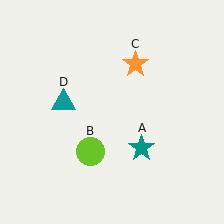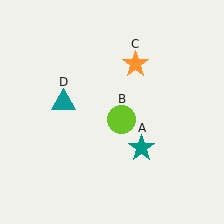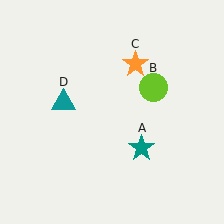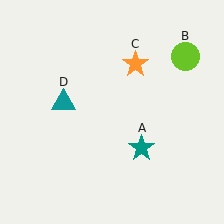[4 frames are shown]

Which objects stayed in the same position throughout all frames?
Teal star (object A) and orange star (object C) and teal triangle (object D) remained stationary.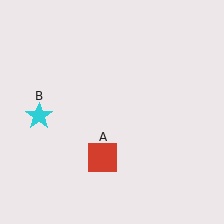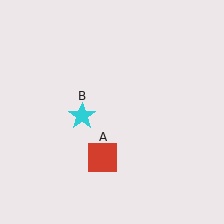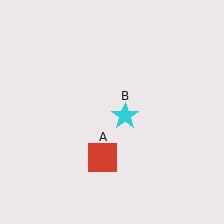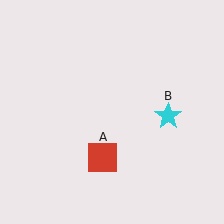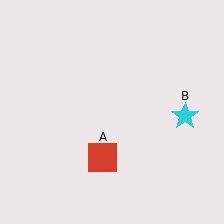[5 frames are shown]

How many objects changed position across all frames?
1 object changed position: cyan star (object B).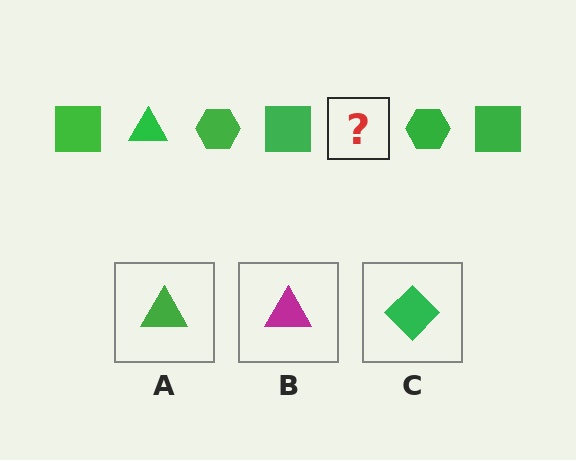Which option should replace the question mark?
Option A.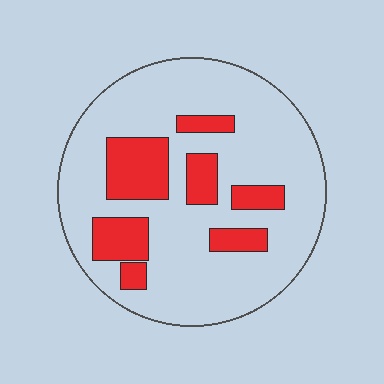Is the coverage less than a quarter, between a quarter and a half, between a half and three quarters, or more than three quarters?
Less than a quarter.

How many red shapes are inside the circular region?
7.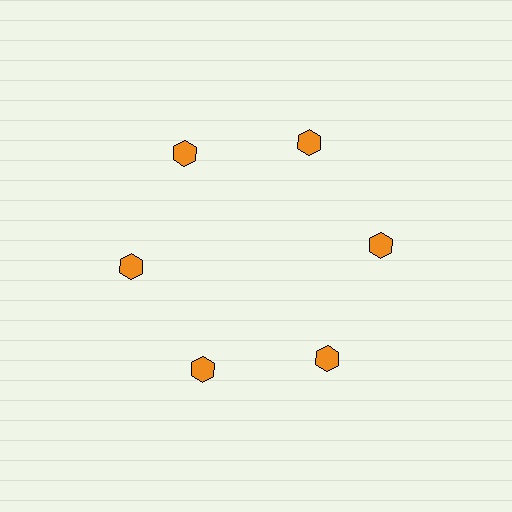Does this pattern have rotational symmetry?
Yes, this pattern has 6-fold rotational symmetry. It looks the same after rotating 60 degrees around the center.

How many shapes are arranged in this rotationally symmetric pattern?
There are 6 shapes, arranged in 6 groups of 1.